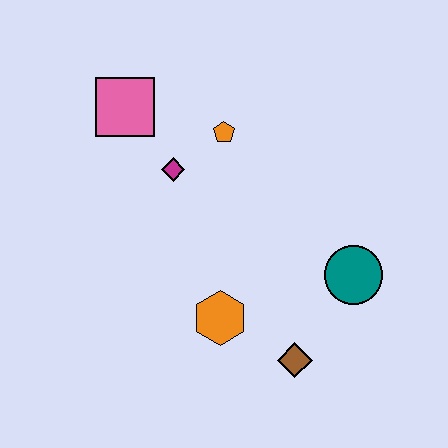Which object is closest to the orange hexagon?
The brown diamond is closest to the orange hexagon.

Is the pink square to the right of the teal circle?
No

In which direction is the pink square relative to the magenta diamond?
The pink square is above the magenta diamond.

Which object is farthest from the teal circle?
The pink square is farthest from the teal circle.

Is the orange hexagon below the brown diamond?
No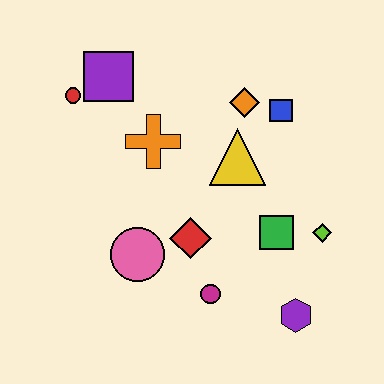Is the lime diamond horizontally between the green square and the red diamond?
No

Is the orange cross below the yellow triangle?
No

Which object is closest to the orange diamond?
The blue square is closest to the orange diamond.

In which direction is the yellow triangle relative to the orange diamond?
The yellow triangle is below the orange diamond.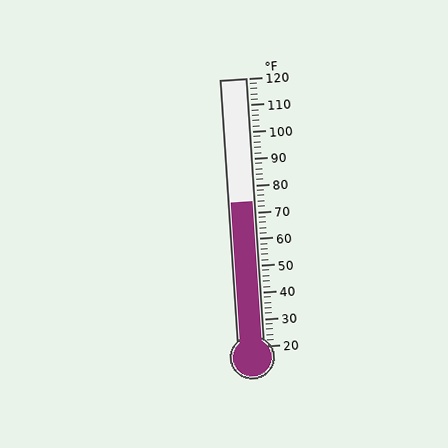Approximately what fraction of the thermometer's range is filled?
The thermometer is filled to approximately 55% of its range.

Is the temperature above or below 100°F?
The temperature is below 100°F.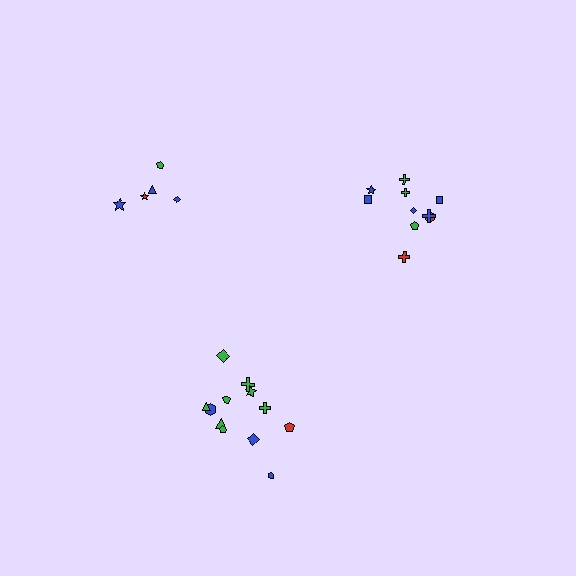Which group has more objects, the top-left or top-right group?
The top-right group.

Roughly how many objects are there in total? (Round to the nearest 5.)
Roughly 25 objects in total.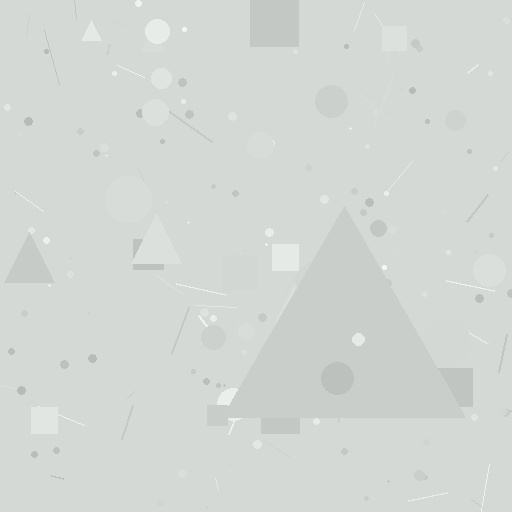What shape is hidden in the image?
A triangle is hidden in the image.